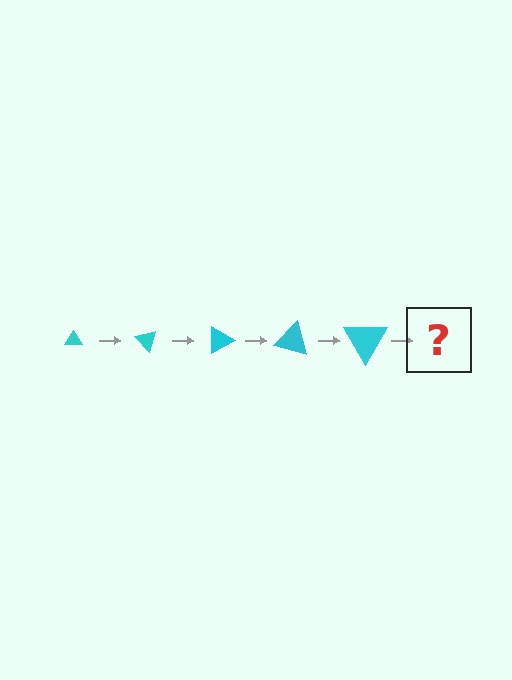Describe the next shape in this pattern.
It should be a triangle, larger than the previous one and rotated 225 degrees from the start.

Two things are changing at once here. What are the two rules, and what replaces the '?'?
The two rules are that the triangle grows larger each step and it rotates 45 degrees each step. The '?' should be a triangle, larger than the previous one and rotated 225 degrees from the start.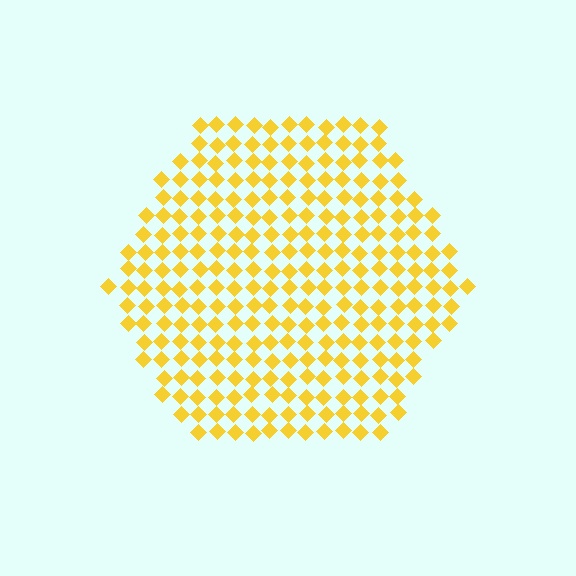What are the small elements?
The small elements are diamonds.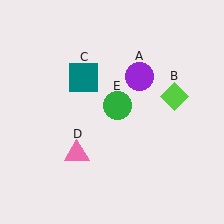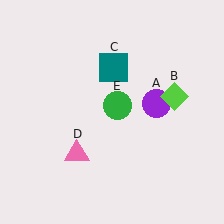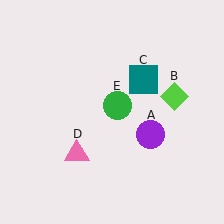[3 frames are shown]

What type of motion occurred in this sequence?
The purple circle (object A), teal square (object C) rotated clockwise around the center of the scene.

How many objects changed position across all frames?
2 objects changed position: purple circle (object A), teal square (object C).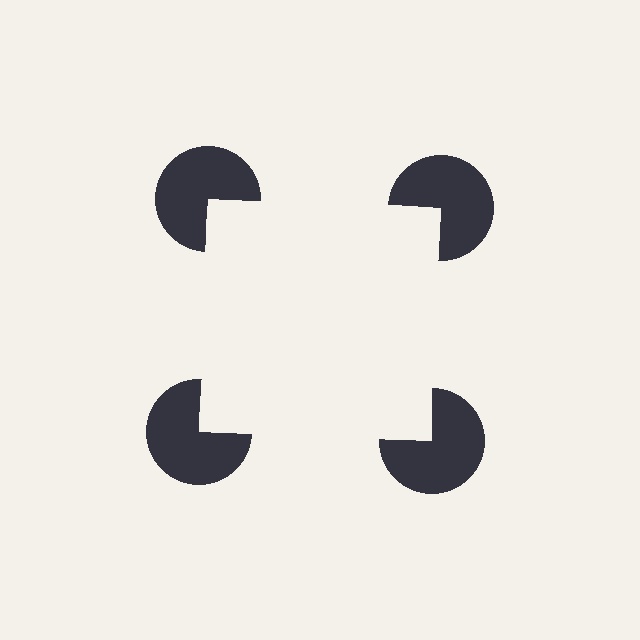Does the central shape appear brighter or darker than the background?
It typically appears slightly brighter than the background, even though no actual brightness change is drawn.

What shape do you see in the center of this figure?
An illusory square — its edges are inferred from the aligned wedge cuts in the pac-man discs, not physically drawn.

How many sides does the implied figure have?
4 sides.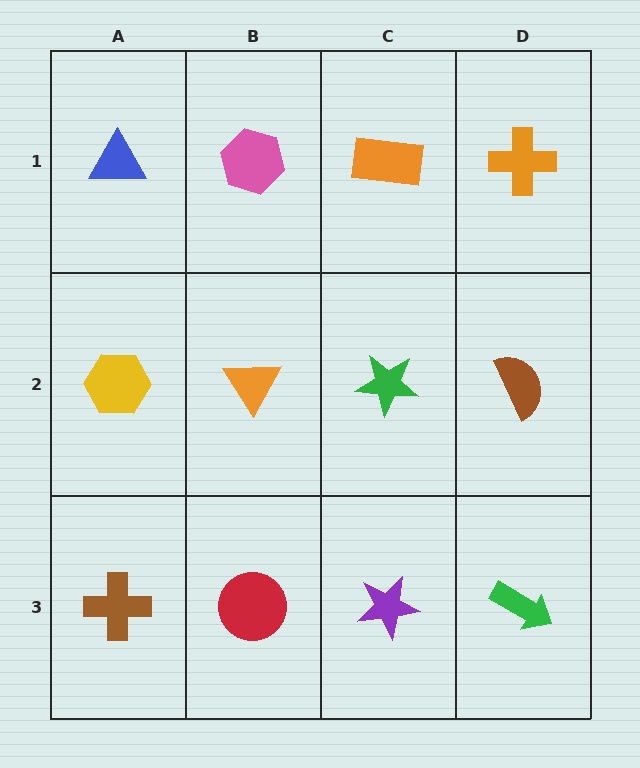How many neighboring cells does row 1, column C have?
3.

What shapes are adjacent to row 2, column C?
An orange rectangle (row 1, column C), a purple star (row 3, column C), an orange triangle (row 2, column B), a brown semicircle (row 2, column D).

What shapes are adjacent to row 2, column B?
A pink hexagon (row 1, column B), a red circle (row 3, column B), a yellow hexagon (row 2, column A), a green star (row 2, column C).